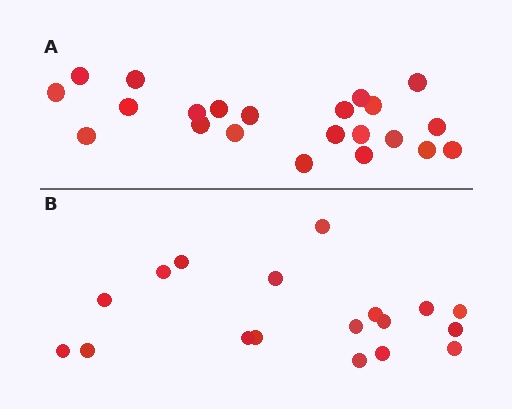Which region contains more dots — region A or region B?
Region A (the top region) has more dots.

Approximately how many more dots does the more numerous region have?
Region A has about 4 more dots than region B.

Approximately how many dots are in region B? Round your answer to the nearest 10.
About 20 dots. (The exact count is 18, which rounds to 20.)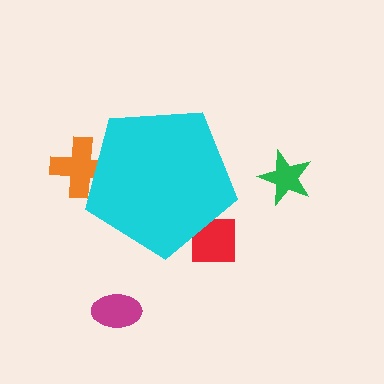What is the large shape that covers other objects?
A cyan pentagon.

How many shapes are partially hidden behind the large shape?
2 shapes are partially hidden.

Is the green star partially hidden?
No, the green star is fully visible.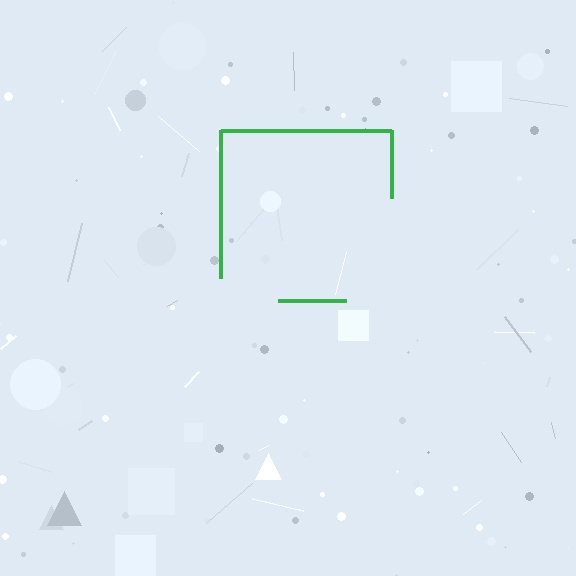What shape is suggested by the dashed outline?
The dashed outline suggests a square.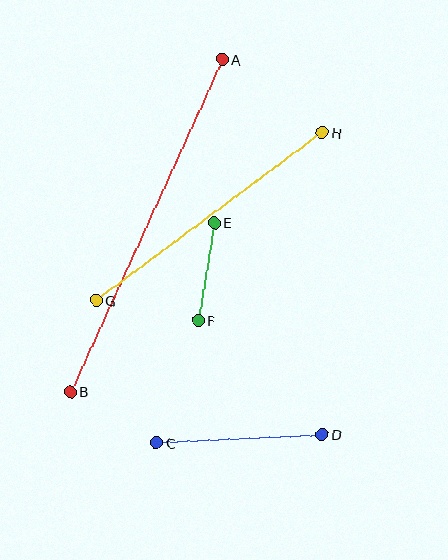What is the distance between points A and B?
The distance is approximately 365 pixels.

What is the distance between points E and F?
The distance is approximately 99 pixels.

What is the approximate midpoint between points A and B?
The midpoint is at approximately (146, 225) pixels.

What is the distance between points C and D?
The distance is approximately 166 pixels.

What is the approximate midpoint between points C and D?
The midpoint is at approximately (240, 438) pixels.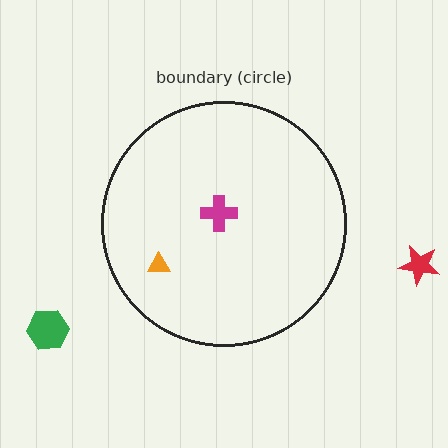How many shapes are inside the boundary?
2 inside, 2 outside.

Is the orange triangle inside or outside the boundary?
Inside.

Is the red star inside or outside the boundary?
Outside.